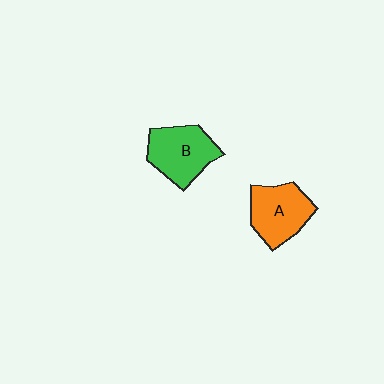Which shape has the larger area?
Shape B (green).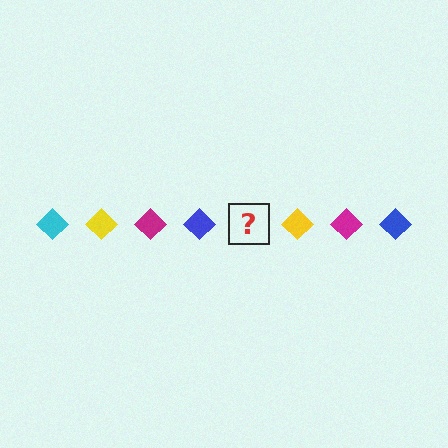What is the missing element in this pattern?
The missing element is a cyan diamond.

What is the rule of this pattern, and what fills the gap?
The rule is that the pattern cycles through cyan, yellow, magenta, blue diamonds. The gap should be filled with a cyan diamond.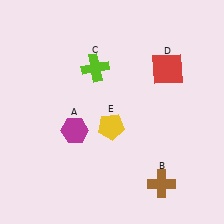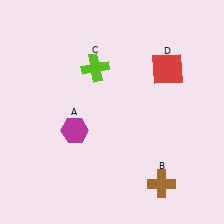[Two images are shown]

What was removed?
The yellow pentagon (E) was removed in Image 2.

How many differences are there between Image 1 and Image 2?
There is 1 difference between the two images.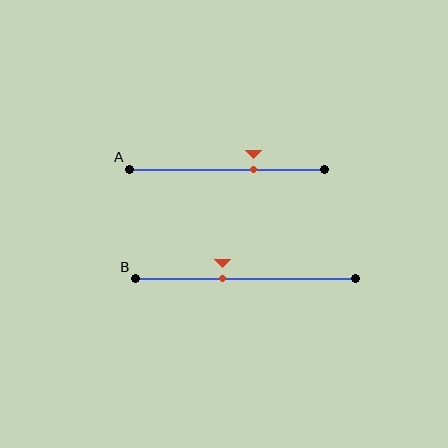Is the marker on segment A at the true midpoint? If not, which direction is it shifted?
No, the marker on segment A is shifted to the right by about 14% of the segment length.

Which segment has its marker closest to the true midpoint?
Segment B has its marker closest to the true midpoint.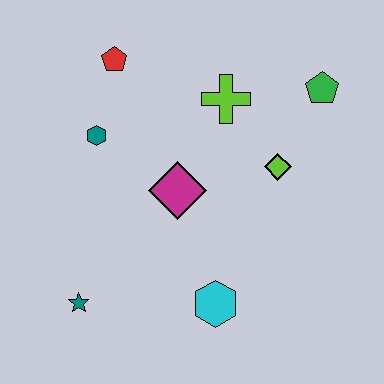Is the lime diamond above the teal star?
Yes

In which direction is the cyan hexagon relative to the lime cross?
The cyan hexagon is below the lime cross.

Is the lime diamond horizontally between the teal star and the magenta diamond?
No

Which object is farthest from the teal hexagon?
The green pentagon is farthest from the teal hexagon.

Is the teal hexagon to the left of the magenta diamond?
Yes